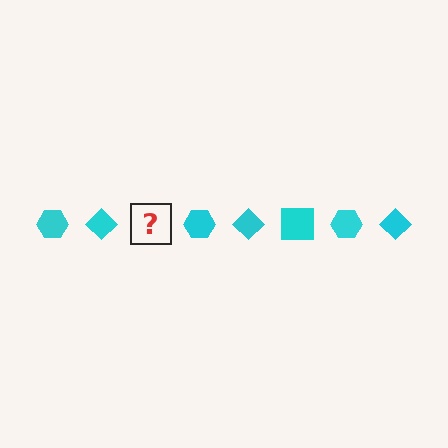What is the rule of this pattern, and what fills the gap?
The rule is that the pattern cycles through hexagon, diamond, square shapes in cyan. The gap should be filled with a cyan square.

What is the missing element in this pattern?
The missing element is a cyan square.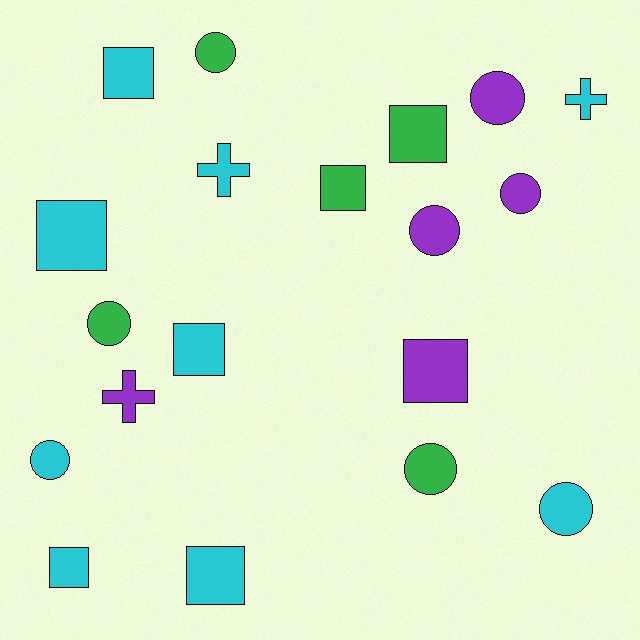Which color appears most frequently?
Cyan, with 9 objects.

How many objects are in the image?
There are 19 objects.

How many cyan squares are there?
There are 5 cyan squares.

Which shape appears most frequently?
Square, with 8 objects.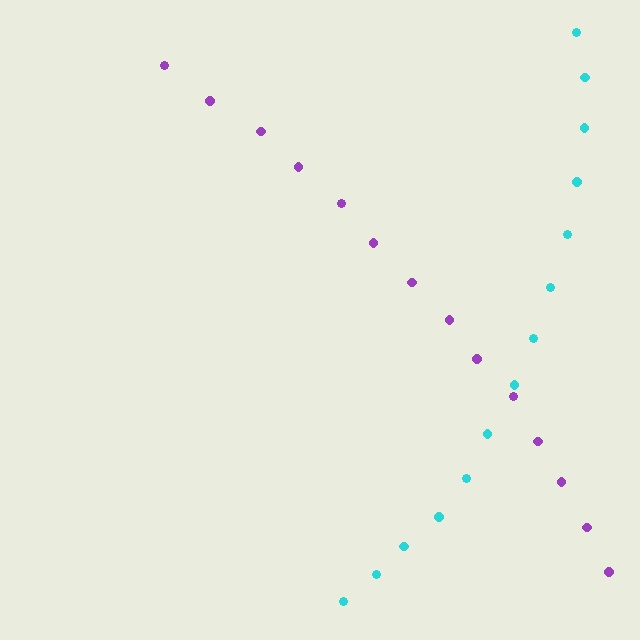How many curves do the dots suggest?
There are 2 distinct paths.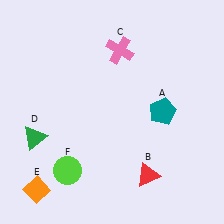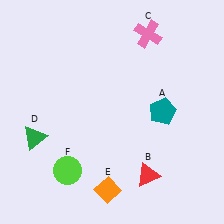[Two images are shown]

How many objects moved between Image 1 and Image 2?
2 objects moved between the two images.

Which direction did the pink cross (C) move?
The pink cross (C) moved right.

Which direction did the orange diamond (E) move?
The orange diamond (E) moved right.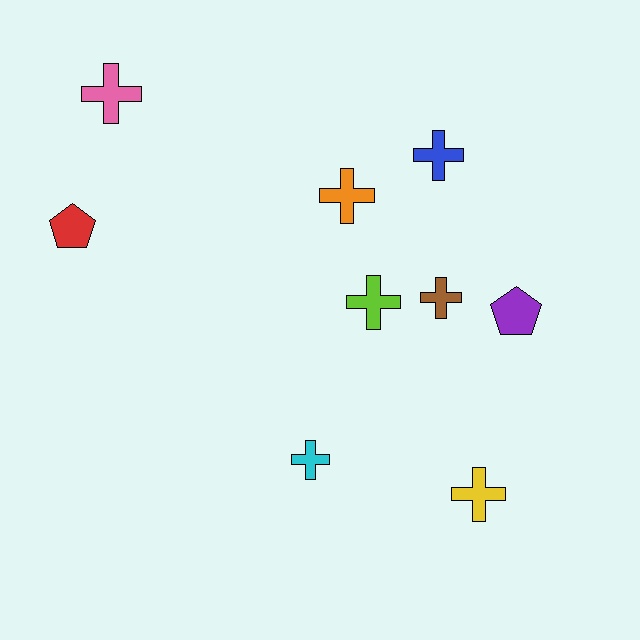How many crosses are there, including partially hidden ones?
There are 7 crosses.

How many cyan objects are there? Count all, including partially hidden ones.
There is 1 cyan object.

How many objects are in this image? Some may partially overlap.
There are 9 objects.